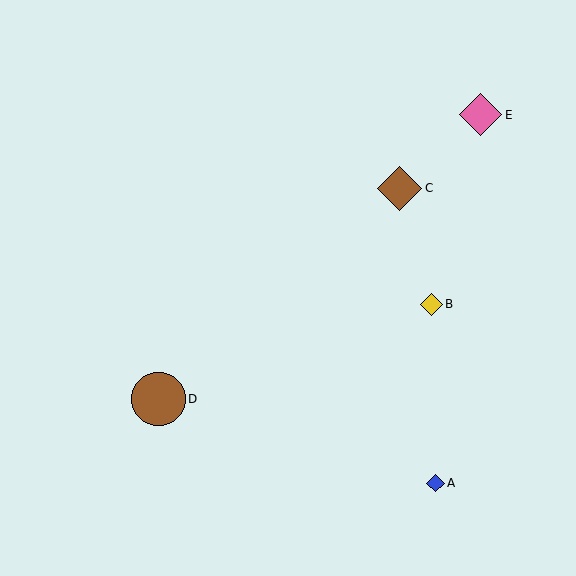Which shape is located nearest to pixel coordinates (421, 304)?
The yellow diamond (labeled B) at (431, 304) is nearest to that location.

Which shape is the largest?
The brown circle (labeled D) is the largest.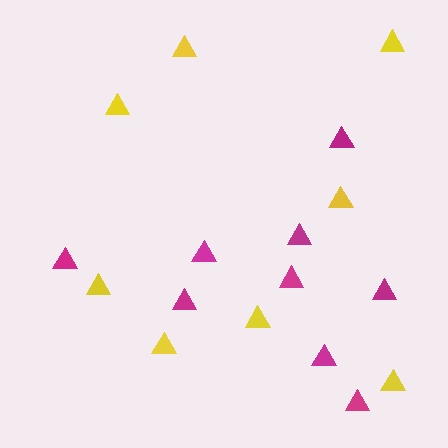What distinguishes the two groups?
There are 2 groups: one group of yellow triangles (8) and one group of magenta triangles (9).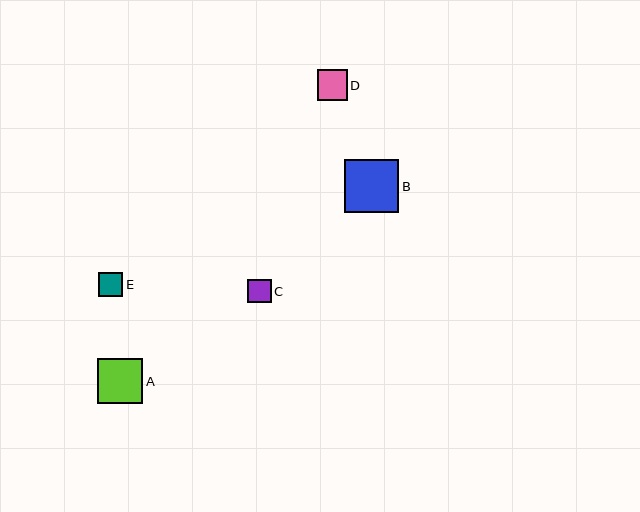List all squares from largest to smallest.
From largest to smallest: B, A, D, E, C.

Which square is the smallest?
Square C is the smallest with a size of approximately 24 pixels.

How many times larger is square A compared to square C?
Square A is approximately 1.9 times the size of square C.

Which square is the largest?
Square B is the largest with a size of approximately 54 pixels.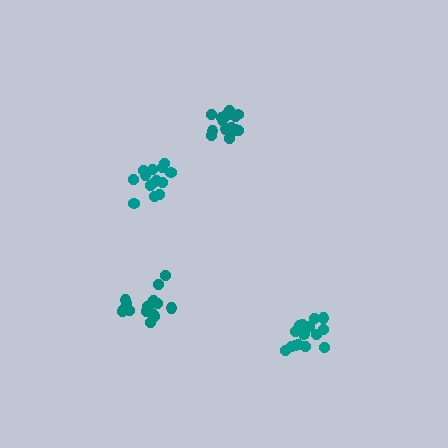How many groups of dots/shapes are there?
There are 4 groups.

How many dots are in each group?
Group 1: 15 dots, Group 2: 17 dots, Group 3: 16 dots, Group 4: 15 dots (63 total).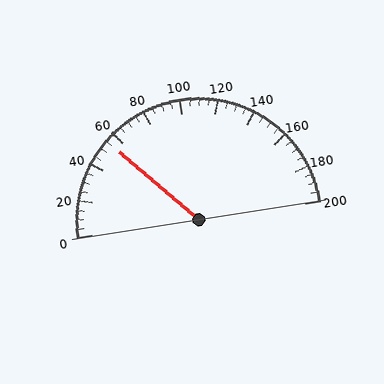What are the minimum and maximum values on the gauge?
The gauge ranges from 0 to 200.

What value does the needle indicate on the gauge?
The needle indicates approximately 55.